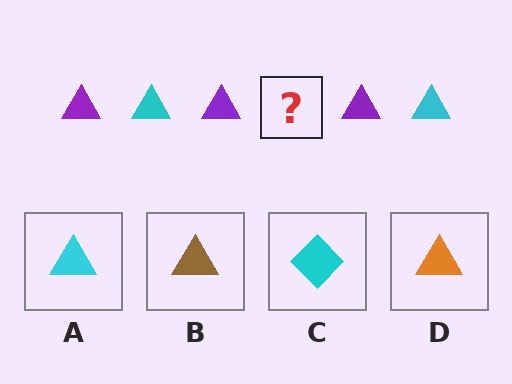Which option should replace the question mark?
Option A.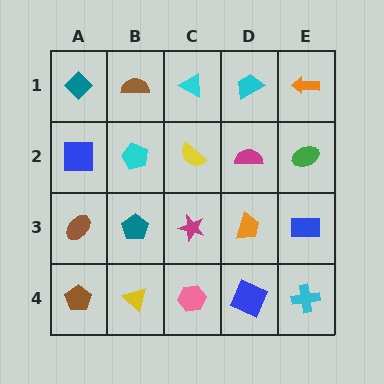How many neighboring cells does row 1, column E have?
2.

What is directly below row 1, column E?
A green ellipse.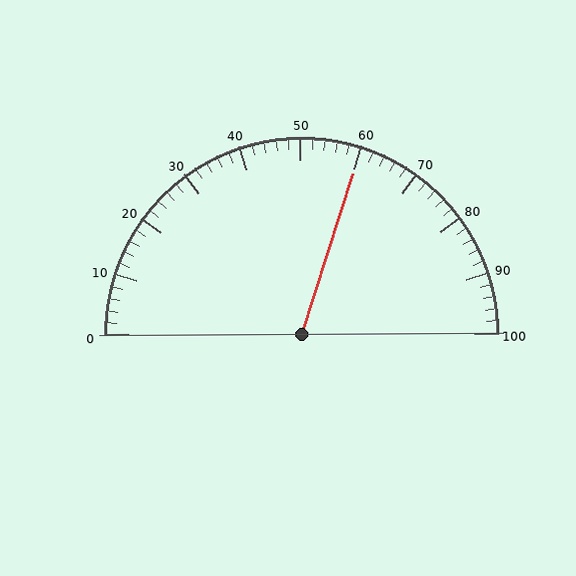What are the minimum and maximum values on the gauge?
The gauge ranges from 0 to 100.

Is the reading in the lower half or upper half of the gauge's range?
The reading is in the upper half of the range (0 to 100).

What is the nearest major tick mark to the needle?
The nearest major tick mark is 60.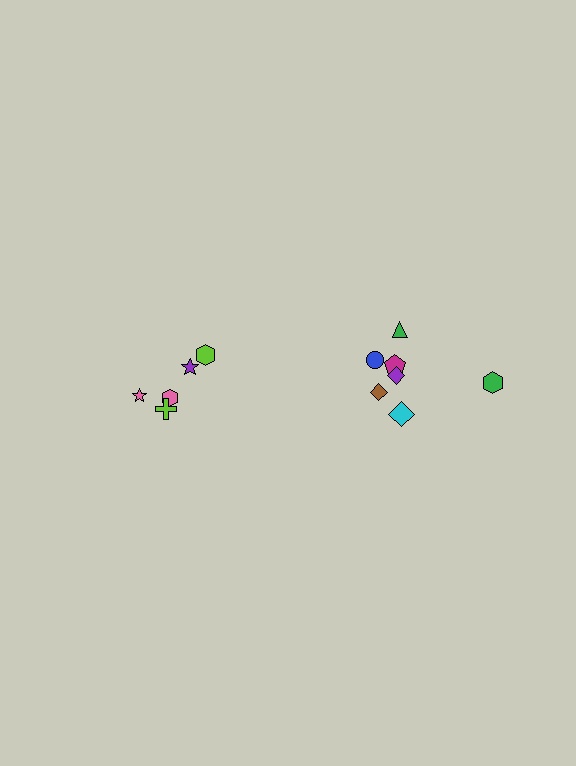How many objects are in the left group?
There are 5 objects.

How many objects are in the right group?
There are 7 objects.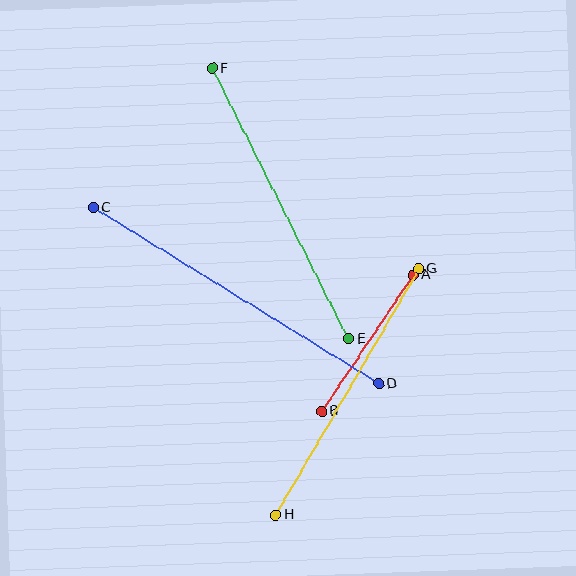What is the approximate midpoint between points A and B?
The midpoint is at approximately (367, 343) pixels.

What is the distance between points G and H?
The distance is approximately 285 pixels.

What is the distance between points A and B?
The distance is approximately 164 pixels.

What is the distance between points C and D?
The distance is approximately 335 pixels.